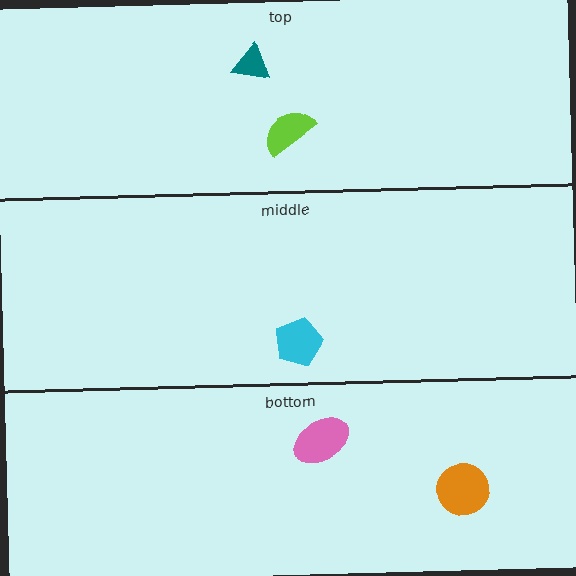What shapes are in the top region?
The lime semicircle, the teal triangle.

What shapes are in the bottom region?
The orange circle, the pink ellipse.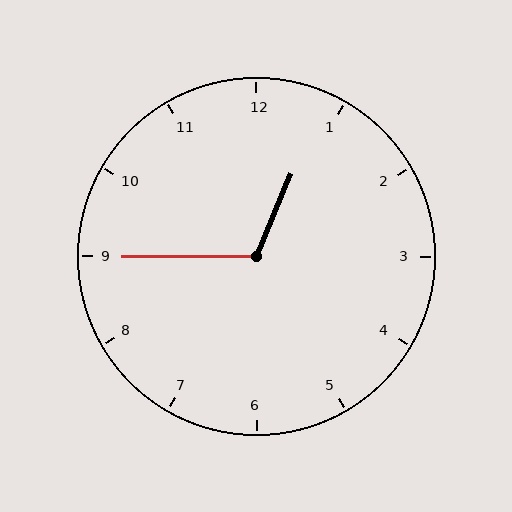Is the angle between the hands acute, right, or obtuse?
It is obtuse.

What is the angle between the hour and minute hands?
Approximately 112 degrees.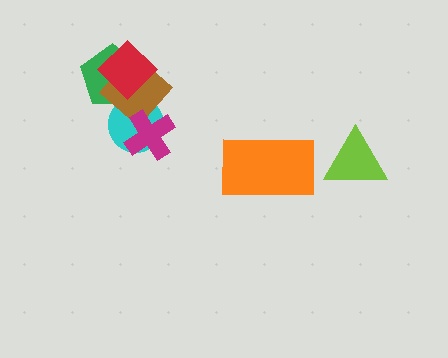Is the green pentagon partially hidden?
Yes, it is partially covered by another shape.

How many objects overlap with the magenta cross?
1 object overlaps with the magenta cross.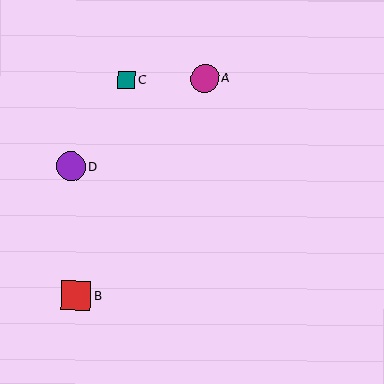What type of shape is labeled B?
Shape B is a red square.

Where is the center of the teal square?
The center of the teal square is at (126, 80).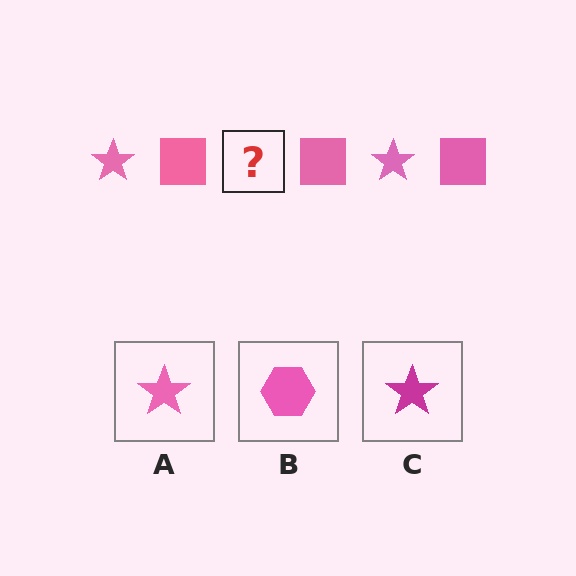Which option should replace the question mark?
Option A.